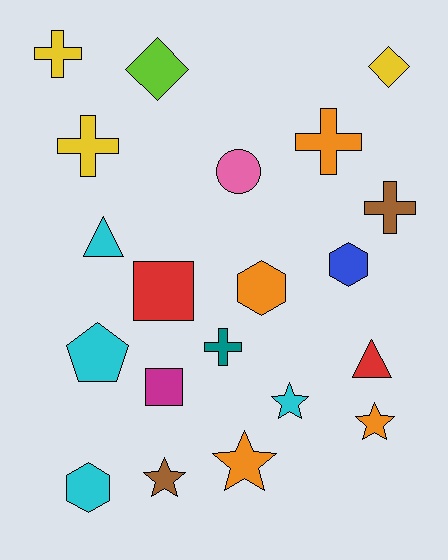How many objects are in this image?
There are 20 objects.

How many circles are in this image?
There is 1 circle.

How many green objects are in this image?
There are no green objects.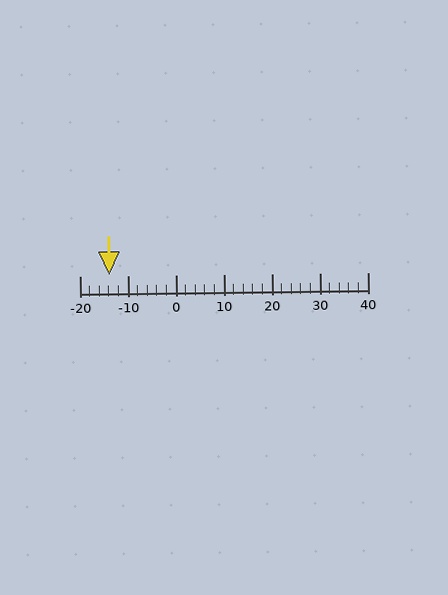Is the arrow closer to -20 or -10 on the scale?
The arrow is closer to -10.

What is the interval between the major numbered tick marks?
The major tick marks are spaced 10 units apart.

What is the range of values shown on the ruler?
The ruler shows values from -20 to 40.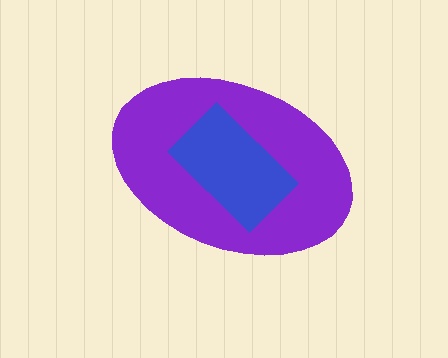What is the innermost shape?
The blue rectangle.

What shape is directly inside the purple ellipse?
The blue rectangle.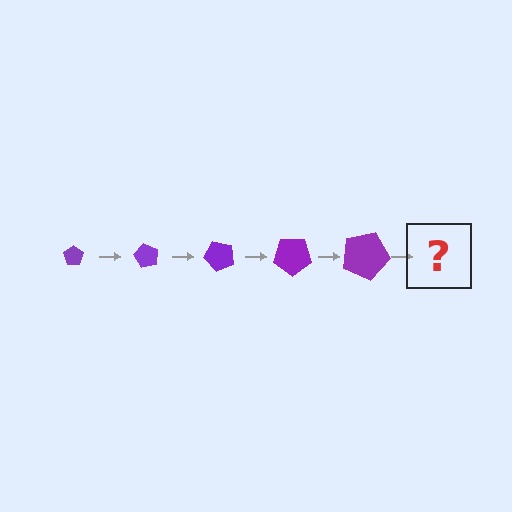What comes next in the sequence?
The next element should be a pentagon, larger than the previous one and rotated 300 degrees from the start.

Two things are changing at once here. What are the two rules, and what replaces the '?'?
The two rules are that the pentagon grows larger each step and it rotates 60 degrees each step. The '?' should be a pentagon, larger than the previous one and rotated 300 degrees from the start.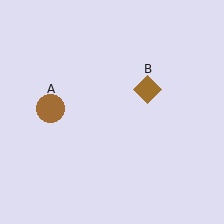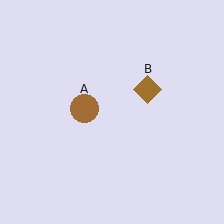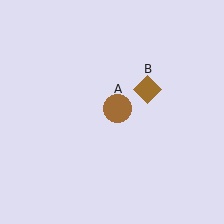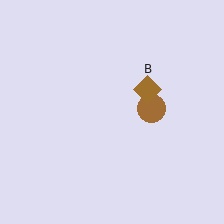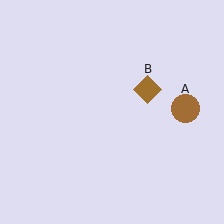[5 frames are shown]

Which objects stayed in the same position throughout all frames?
Brown diamond (object B) remained stationary.